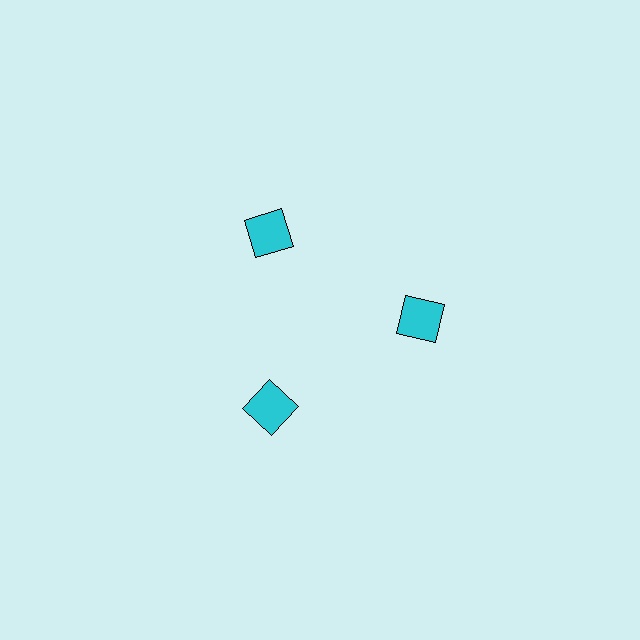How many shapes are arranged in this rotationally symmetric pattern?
There are 3 shapes, arranged in 3 groups of 1.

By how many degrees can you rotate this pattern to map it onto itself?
The pattern maps onto itself every 120 degrees of rotation.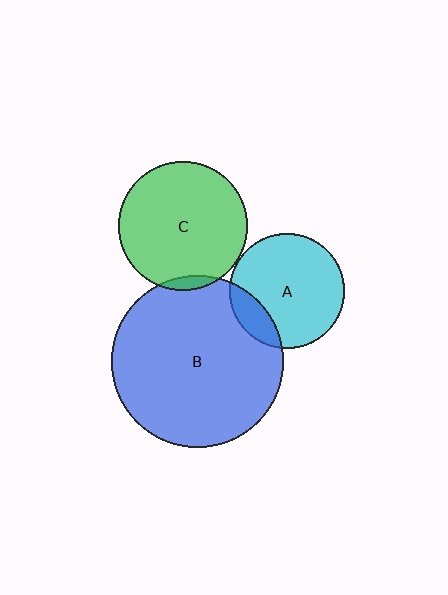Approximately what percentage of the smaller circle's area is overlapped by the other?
Approximately 15%.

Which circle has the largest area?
Circle B (blue).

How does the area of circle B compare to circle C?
Approximately 1.8 times.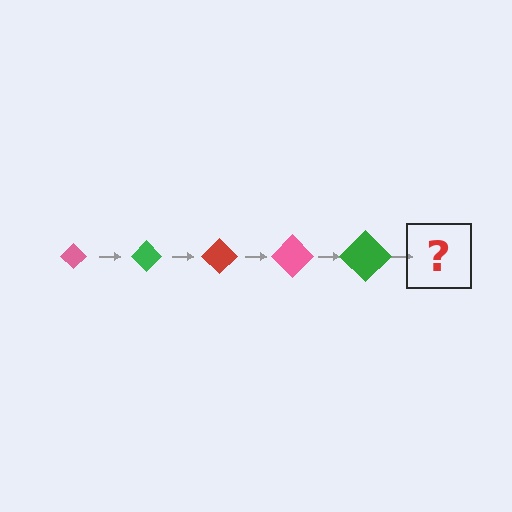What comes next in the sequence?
The next element should be a red diamond, larger than the previous one.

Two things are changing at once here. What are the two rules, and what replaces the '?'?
The two rules are that the diamond grows larger each step and the color cycles through pink, green, and red. The '?' should be a red diamond, larger than the previous one.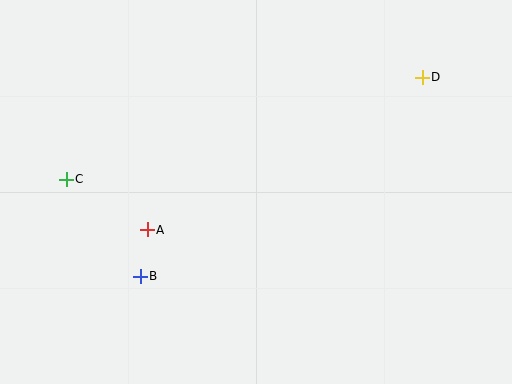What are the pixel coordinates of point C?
Point C is at (66, 179).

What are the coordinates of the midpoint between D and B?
The midpoint between D and B is at (281, 177).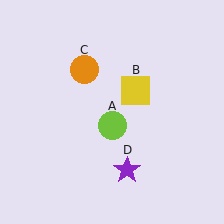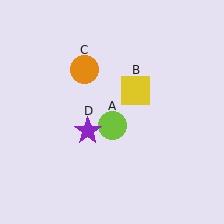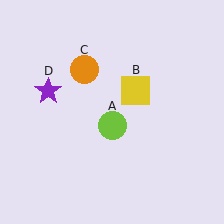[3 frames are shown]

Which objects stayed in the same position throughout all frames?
Lime circle (object A) and yellow square (object B) and orange circle (object C) remained stationary.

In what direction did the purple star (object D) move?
The purple star (object D) moved up and to the left.